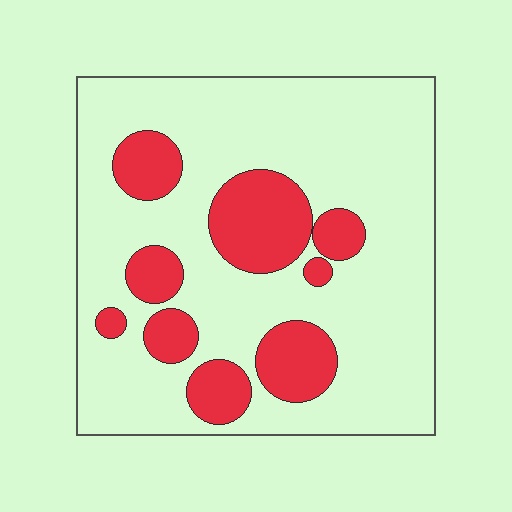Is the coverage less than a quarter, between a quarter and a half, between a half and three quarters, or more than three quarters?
Less than a quarter.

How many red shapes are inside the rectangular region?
9.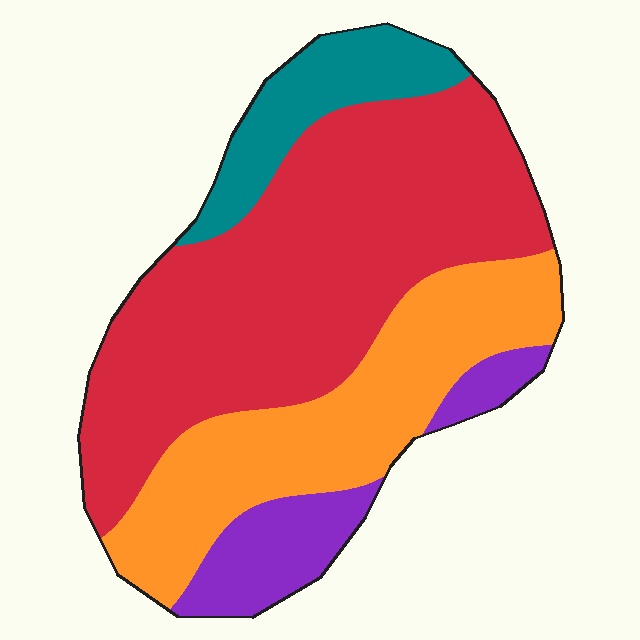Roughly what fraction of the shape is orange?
Orange covers 28% of the shape.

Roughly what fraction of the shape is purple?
Purple takes up less than a sixth of the shape.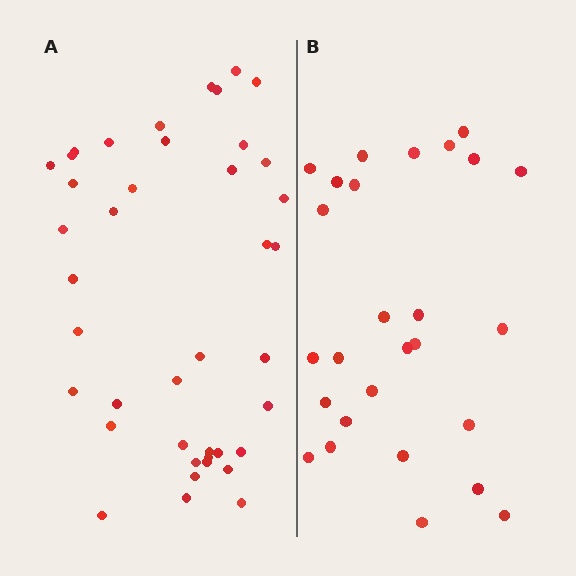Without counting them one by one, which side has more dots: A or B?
Region A (the left region) has more dots.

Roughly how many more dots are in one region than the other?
Region A has approximately 15 more dots than region B.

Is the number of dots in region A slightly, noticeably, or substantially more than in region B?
Region A has substantially more. The ratio is roughly 1.5 to 1.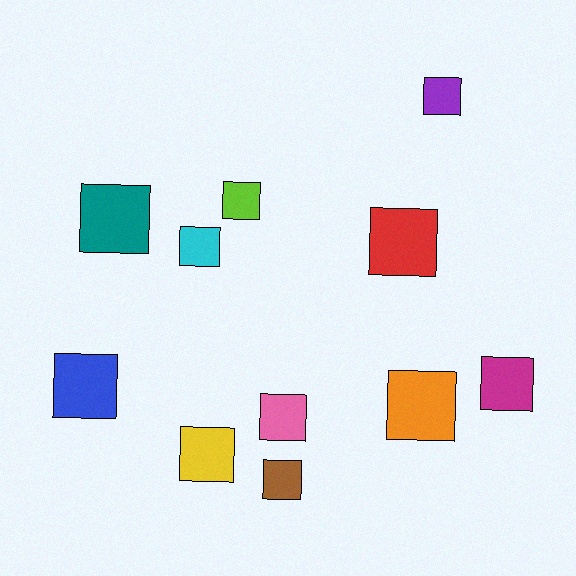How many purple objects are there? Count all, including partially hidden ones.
There is 1 purple object.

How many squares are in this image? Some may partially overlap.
There are 11 squares.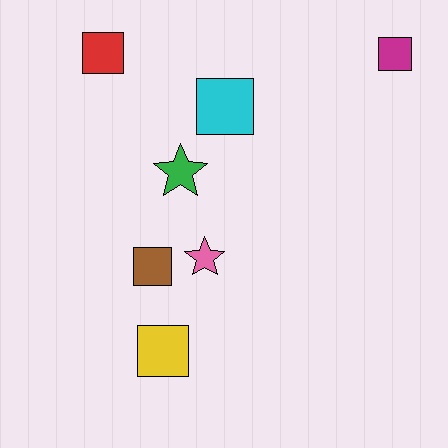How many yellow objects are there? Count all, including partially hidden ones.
There is 1 yellow object.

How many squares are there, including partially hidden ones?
There are 5 squares.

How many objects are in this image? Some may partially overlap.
There are 7 objects.